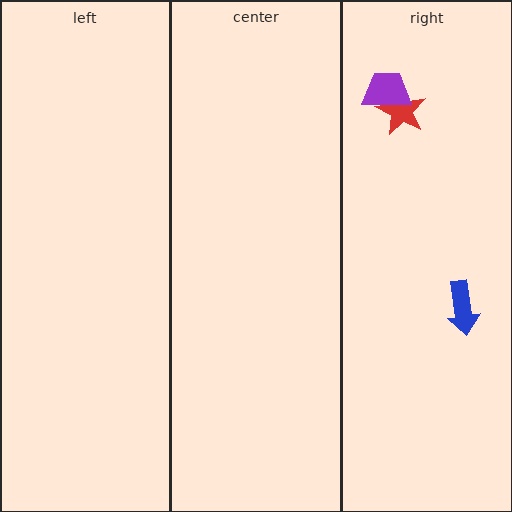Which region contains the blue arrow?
The right region.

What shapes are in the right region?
The blue arrow, the red star, the purple trapezoid.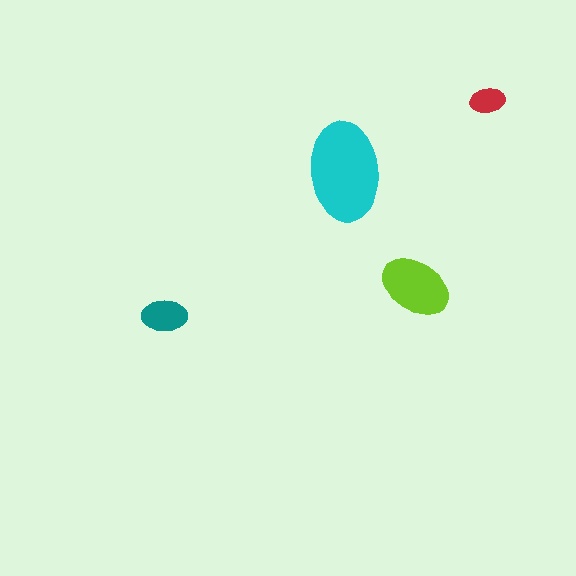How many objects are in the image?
There are 4 objects in the image.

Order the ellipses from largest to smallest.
the cyan one, the lime one, the teal one, the red one.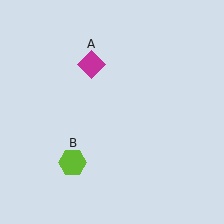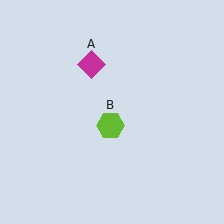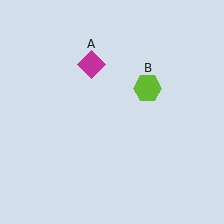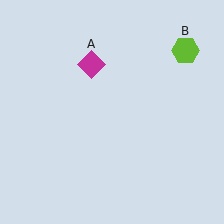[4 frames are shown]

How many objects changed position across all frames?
1 object changed position: lime hexagon (object B).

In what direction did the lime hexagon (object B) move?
The lime hexagon (object B) moved up and to the right.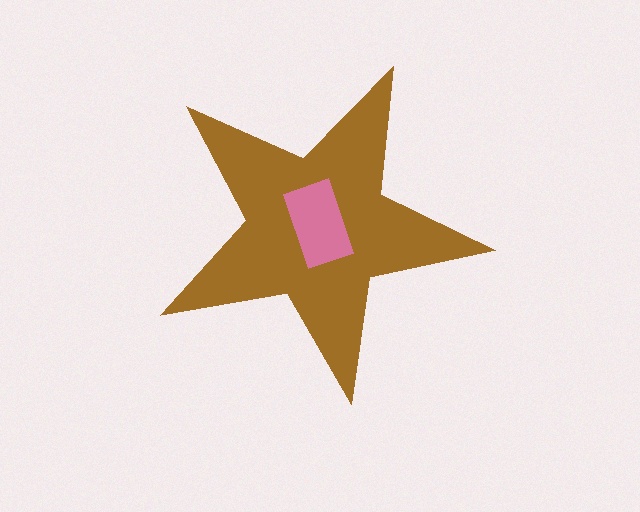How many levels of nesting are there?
2.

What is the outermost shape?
The brown star.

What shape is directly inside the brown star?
The pink rectangle.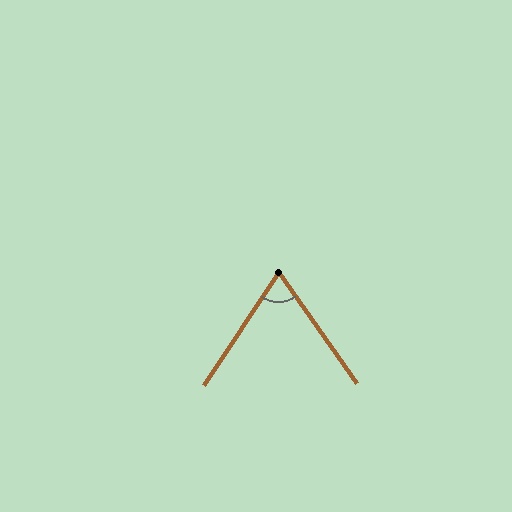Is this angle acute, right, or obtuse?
It is acute.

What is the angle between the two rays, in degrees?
Approximately 69 degrees.